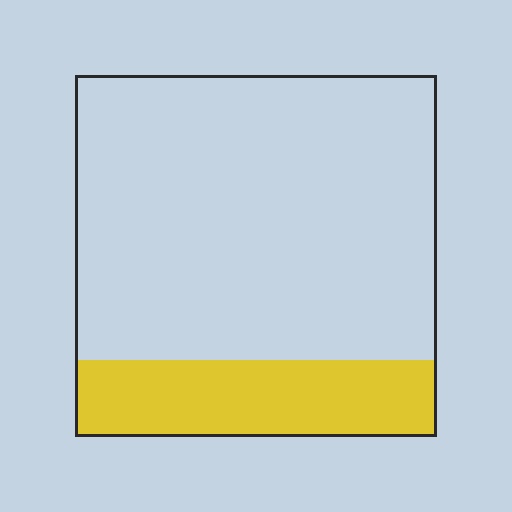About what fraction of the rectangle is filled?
About one fifth (1/5).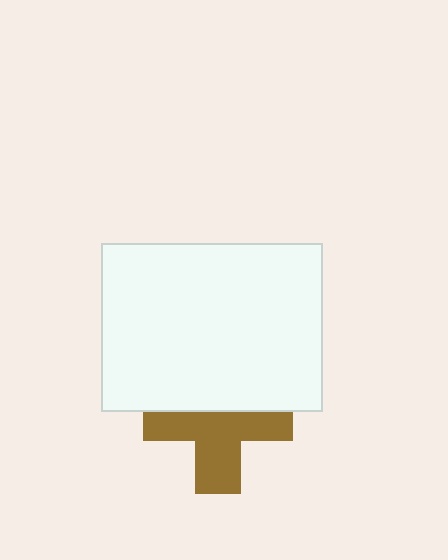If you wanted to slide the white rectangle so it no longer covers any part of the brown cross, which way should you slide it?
Slide it up — that is the most direct way to separate the two shapes.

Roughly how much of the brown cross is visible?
About half of it is visible (roughly 59%).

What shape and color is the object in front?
The object in front is a white rectangle.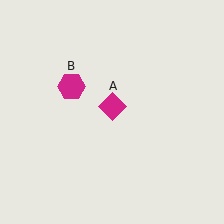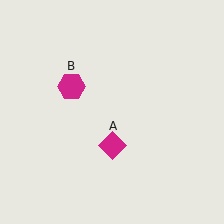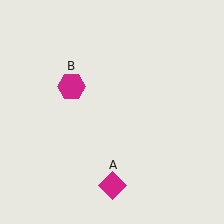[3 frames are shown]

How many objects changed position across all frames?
1 object changed position: magenta diamond (object A).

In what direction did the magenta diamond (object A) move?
The magenta diamond (object A) moved down.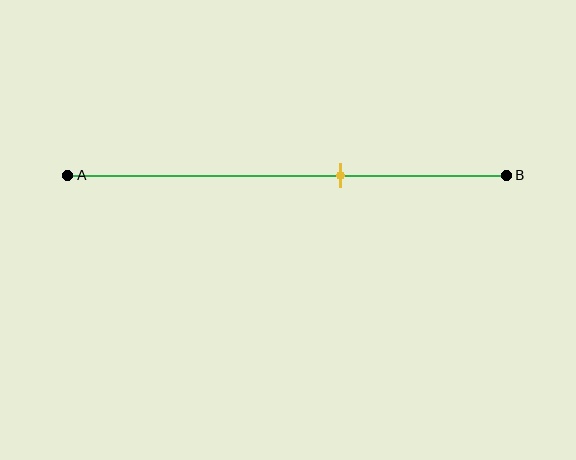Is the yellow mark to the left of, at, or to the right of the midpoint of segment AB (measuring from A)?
The yellow mark is to the right of the midpoint of segment AB.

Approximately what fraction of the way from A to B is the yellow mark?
The yellow mark is approximately 60% of the way from A to B.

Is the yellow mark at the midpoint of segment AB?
No, the mark is at about 60% from A, not at the 50% midpoint.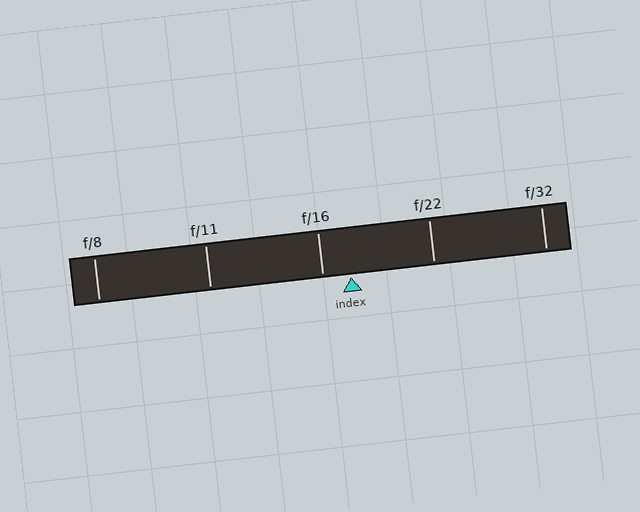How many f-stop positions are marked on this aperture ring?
There are 5 f-stop positions marked.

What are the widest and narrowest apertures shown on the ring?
The widest aperture shown is f/8 and the narrowest is f/32.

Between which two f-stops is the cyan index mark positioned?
The index mark is between f/16 and f/22.